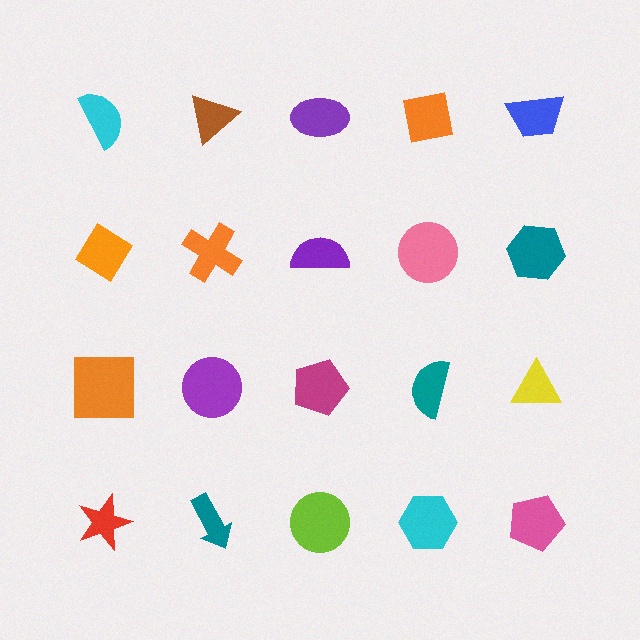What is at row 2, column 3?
A purple semicircle.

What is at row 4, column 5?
A pink pentagon.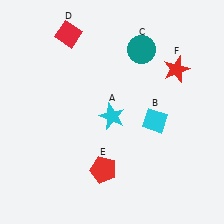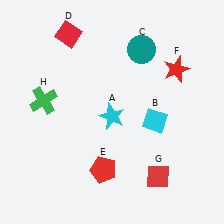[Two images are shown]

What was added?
A red diamond (G), a green cross (H) were added in Image 2.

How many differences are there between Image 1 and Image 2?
There are 2 differences between the two images.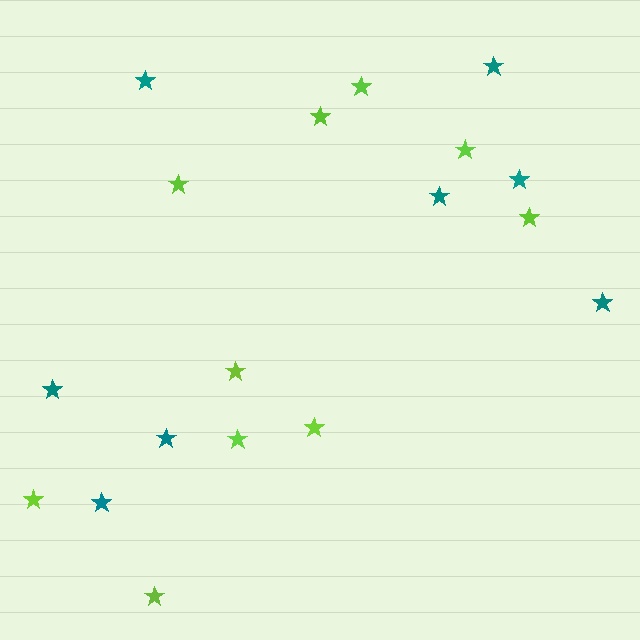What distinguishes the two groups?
There are 2 groups: one group of teal stars (8) and one group of lime stars (10).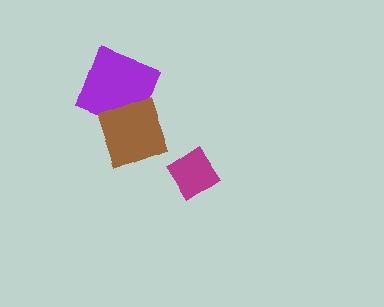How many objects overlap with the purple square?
1 object overlaps with the purple square.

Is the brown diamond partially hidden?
No, no other shape covers it.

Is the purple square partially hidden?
Yes, it is partially covered by another shape.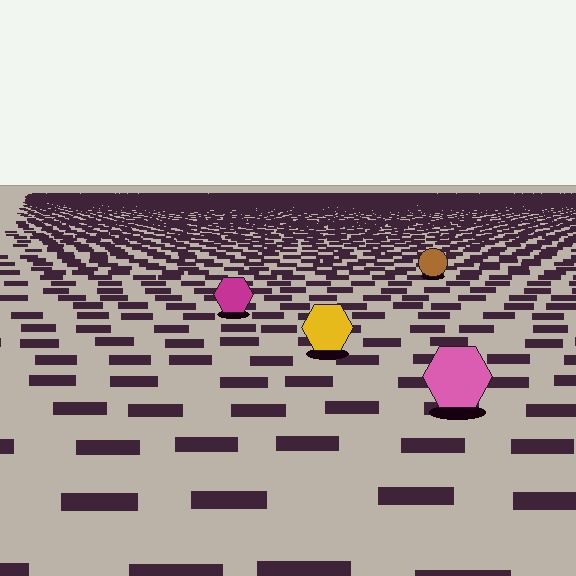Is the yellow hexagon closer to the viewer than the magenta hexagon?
Yes. The yellow hexagon is closer — you can tell from the texture gradient: the ground texture is coarser near it.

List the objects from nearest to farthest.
From nearest to farthest: the pink hexagon, the yellow hexagon, the magenta hexagon, the brown circle.